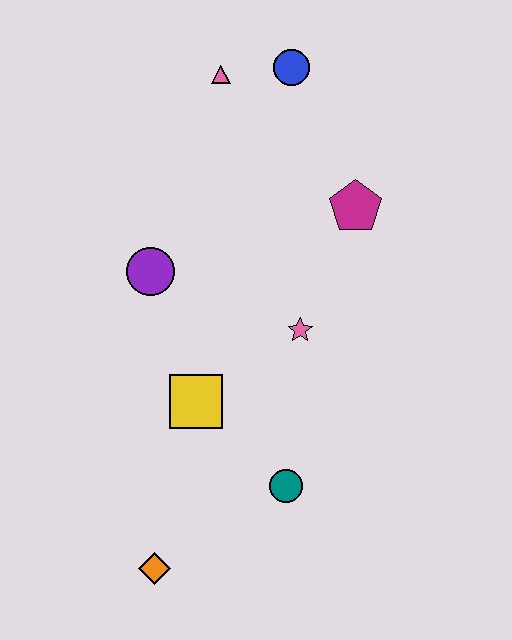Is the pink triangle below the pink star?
No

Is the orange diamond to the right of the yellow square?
No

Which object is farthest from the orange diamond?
The blue circle is farthest from the orange diamond.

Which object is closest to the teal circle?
The yellow square is closest to the teal circle.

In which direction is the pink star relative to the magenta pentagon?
The pink star is below the magenta pentagon.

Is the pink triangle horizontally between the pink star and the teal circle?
No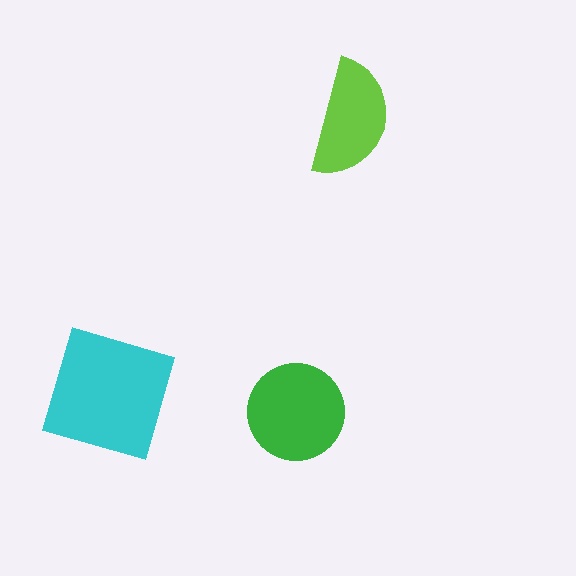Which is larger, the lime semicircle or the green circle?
The green circle.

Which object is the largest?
The cyan square.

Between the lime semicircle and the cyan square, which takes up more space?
The cyan square.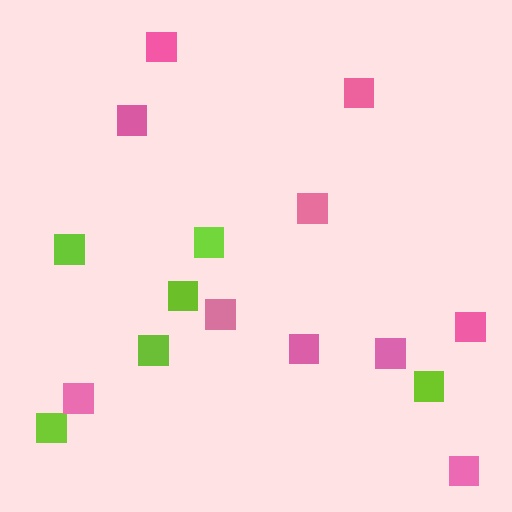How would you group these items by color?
There are 2 groups: one group of lime squares (6) and one group of pink squares (10).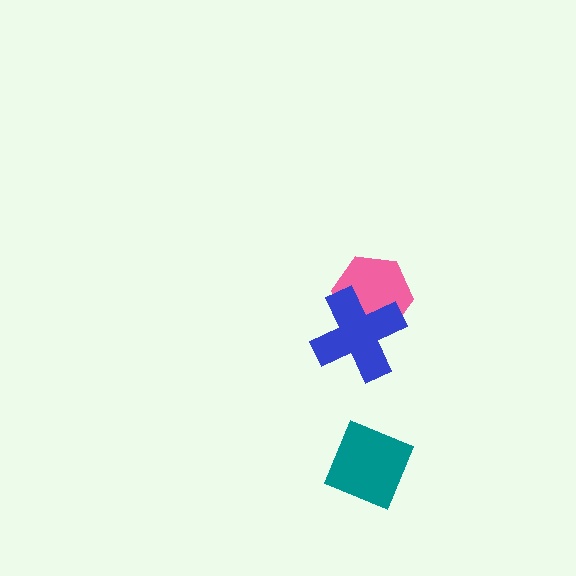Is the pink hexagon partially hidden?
Yes, it is partially covered by another shape.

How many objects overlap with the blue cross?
1 object overlaps with the blue cross.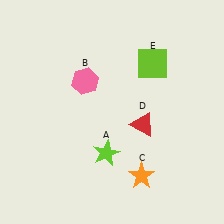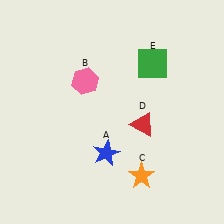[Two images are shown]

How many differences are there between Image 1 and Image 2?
There are 2 differences between the two images.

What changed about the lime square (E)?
In Image 1, E is lime. In Image 2, it changed to green.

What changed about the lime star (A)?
In Image 1, A is lime. In Image 2, it changed to blue.